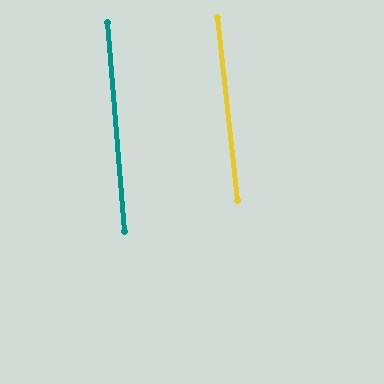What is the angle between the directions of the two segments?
Approximately 2 degrees.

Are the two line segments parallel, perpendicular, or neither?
Parallel — their directions differ by only 1.7°.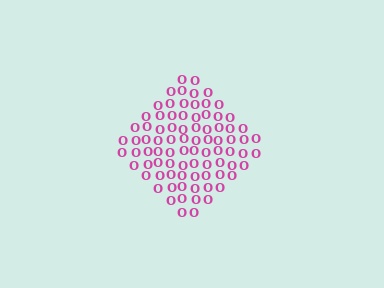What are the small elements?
The small elements are letter O's.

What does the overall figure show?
The overall figure shows a diamond.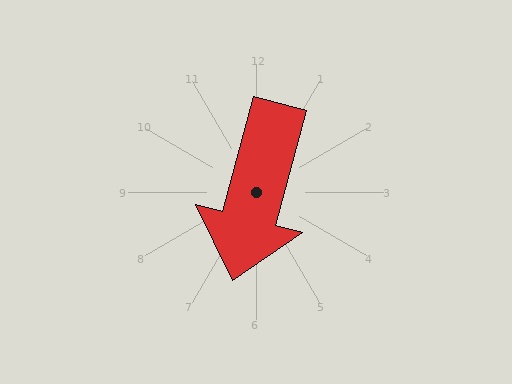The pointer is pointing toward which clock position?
Roughly 6 o'clock.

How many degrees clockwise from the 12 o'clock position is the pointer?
Approximately 195 degrees.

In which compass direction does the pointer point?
South.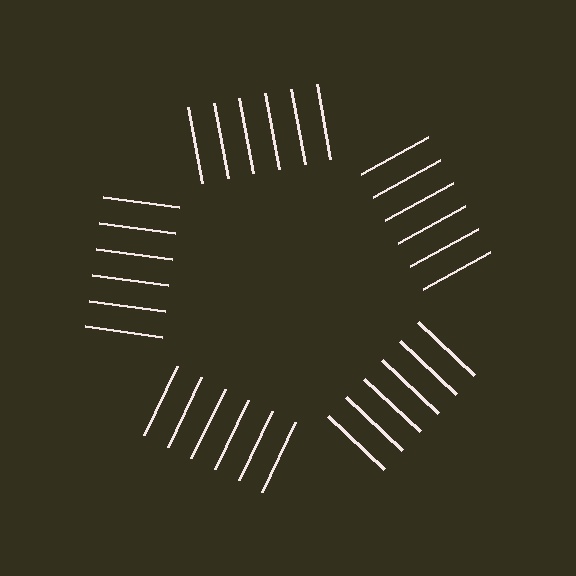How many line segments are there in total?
30 — 6 along each of the 5 edges.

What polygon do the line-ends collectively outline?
An illusory pentagon — the line segments terminate on its edges but no continuous stroke is drawn.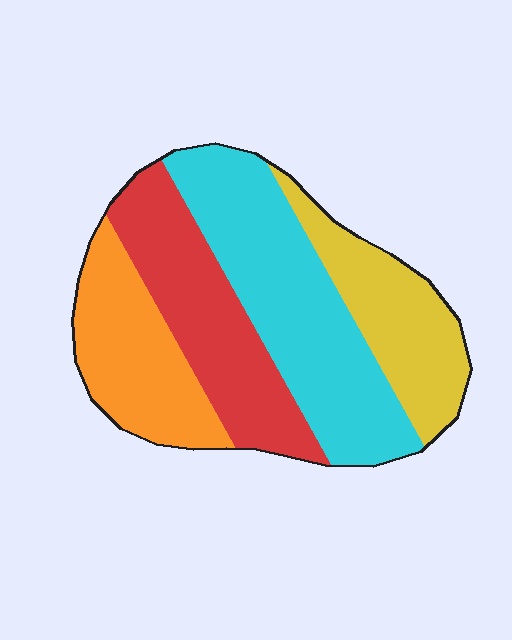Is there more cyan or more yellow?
Cyan.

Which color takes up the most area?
Cyan, at roughly 35%.